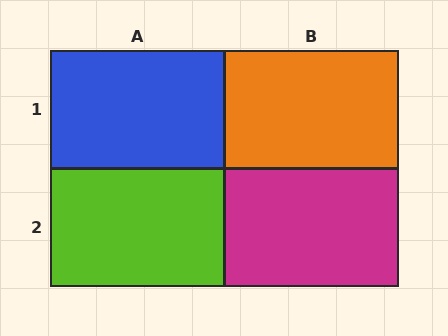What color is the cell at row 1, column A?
Blue.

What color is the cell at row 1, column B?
Orange.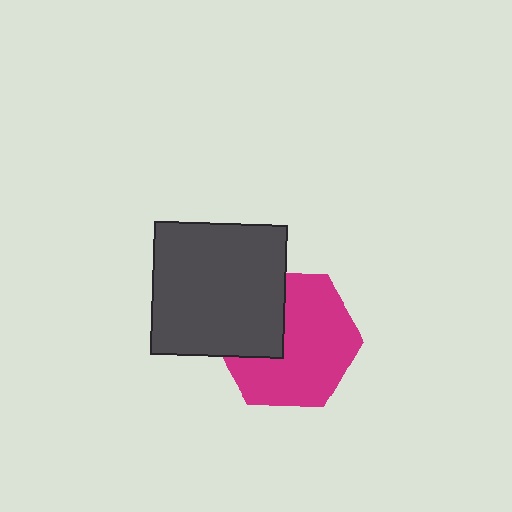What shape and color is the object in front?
The object in front is a dark gray square.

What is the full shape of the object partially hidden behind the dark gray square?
The partially hidden object is a magenta hexagon.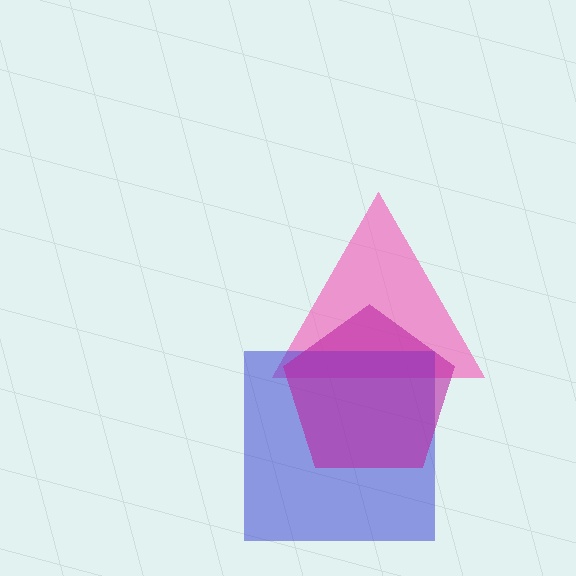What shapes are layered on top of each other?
The layered shapes are: a pink triangle, a blue square, a magenta pentagon.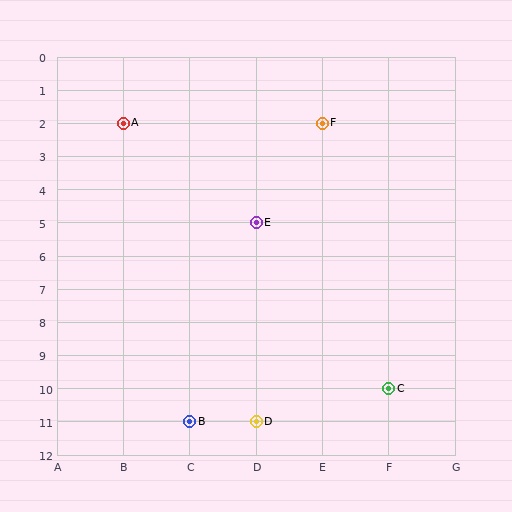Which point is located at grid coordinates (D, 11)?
Point D is at (D, 11).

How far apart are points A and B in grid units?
Points A and B are 1 column and 9 rows apart (about 9.1 grid units diagonally).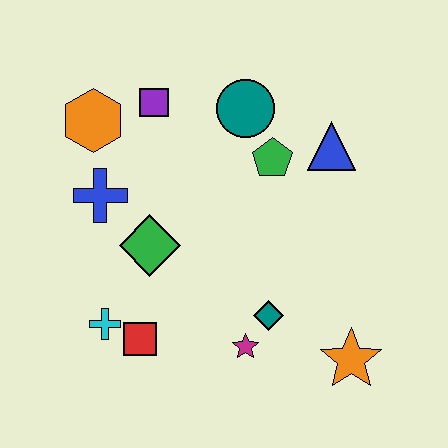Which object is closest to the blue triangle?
The green pentagon is closest to the blue triangle.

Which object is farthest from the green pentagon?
The cyan cross is farthest from the green pentagon.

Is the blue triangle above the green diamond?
Yes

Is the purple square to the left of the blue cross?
No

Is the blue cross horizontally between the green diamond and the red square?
No